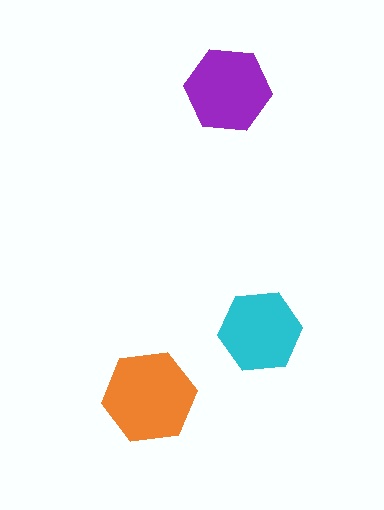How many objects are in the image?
There are 3 objects in the image.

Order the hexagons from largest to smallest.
the orange one, the purple one, the cyan one.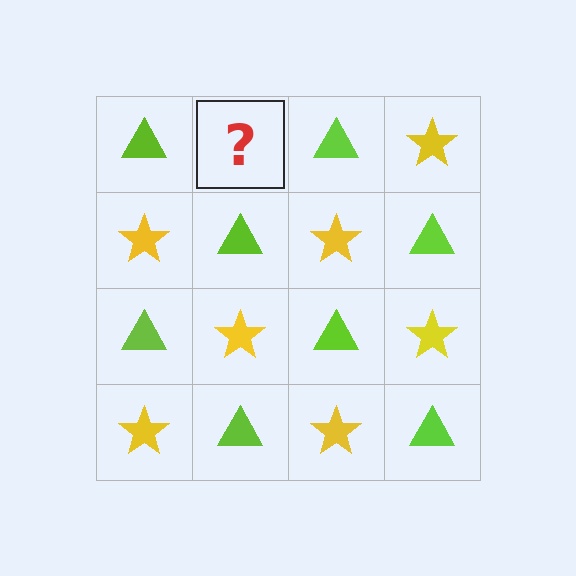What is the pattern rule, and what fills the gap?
The rule is that it alternates lime triangle and yellow star in a checkerboard pattern. The gap should be filled with a yellow star.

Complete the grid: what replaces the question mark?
The question mark should be replaced with a yellow star.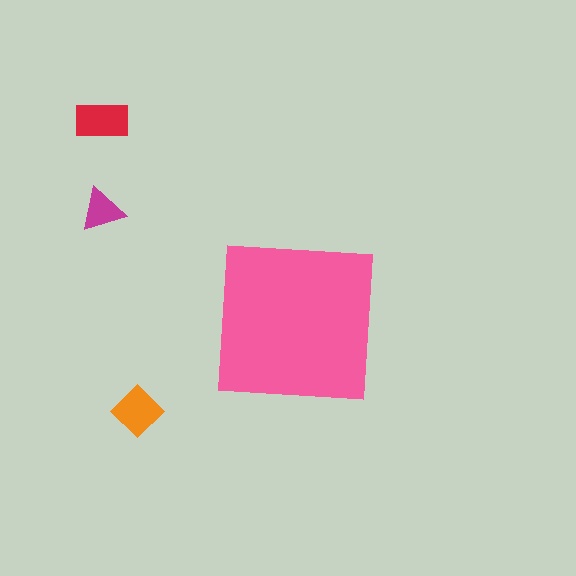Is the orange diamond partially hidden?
No, the orange diamond is fully visible.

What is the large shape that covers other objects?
A pink square.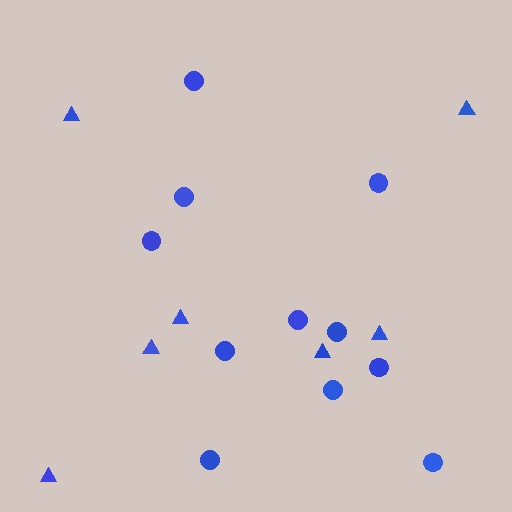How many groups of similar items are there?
There are 2 groups: one group of circles (11) and one group of triangles (7).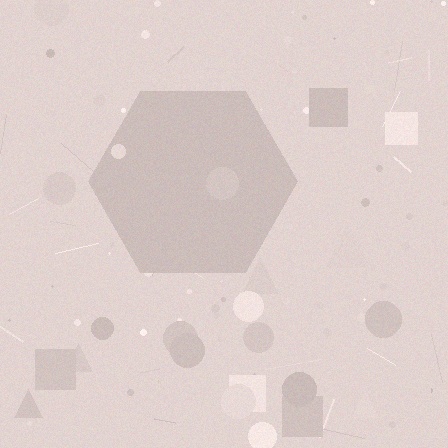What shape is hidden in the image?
A hexagon is hidden in the image.